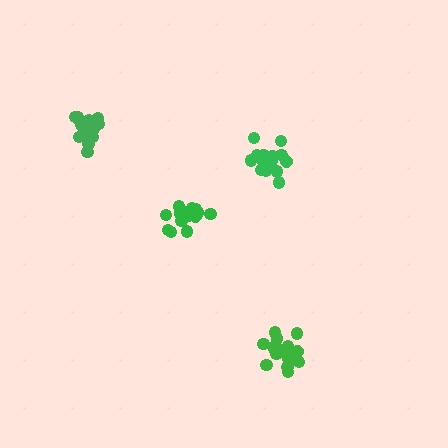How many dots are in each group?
Group 1: 21 dots, Group 2: 18 dots, Group 3: 17 dots, Group 4: 20 dots (76 total).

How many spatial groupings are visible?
There are 4 spatial groupings.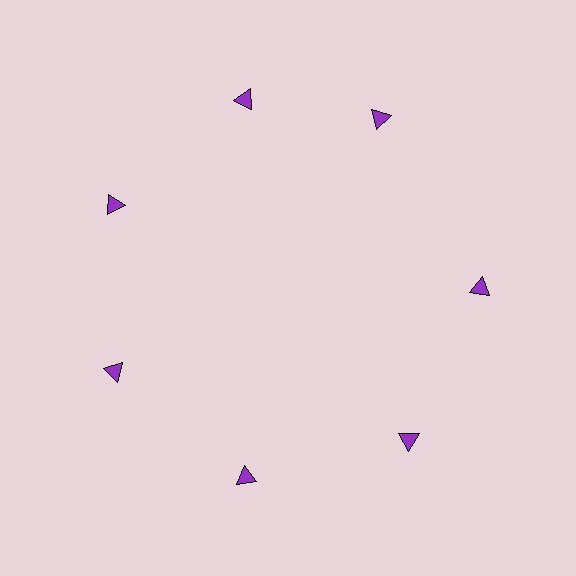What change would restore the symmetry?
The symmetry would be restored by rotating it back into even spacing with its neighbors so that all 7 triangles sit at equal angles and equal distance from the center.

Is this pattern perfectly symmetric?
No. The 7 purple triangles are arranged in a ring, but one element near the 1 o'clock position is rotated out of alignment along the ring, breaking the 7-fold rotational symmetry.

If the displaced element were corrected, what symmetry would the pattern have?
It would have 7-fold rotational symmetry — the pattern would map onto itself every 51 degrees.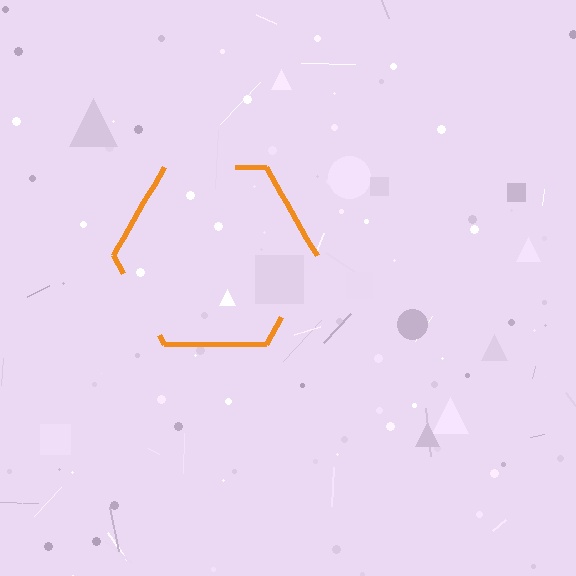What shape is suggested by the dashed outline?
The dashed outline suggests a hexagon.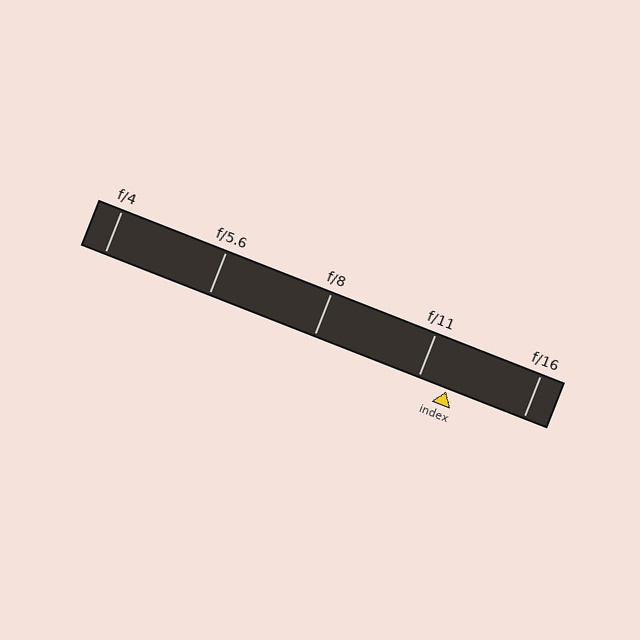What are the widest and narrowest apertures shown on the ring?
The widest aperture shown is f/4 and the narrowest is f/16.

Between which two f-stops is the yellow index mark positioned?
The index mark is between f/11 and f/16.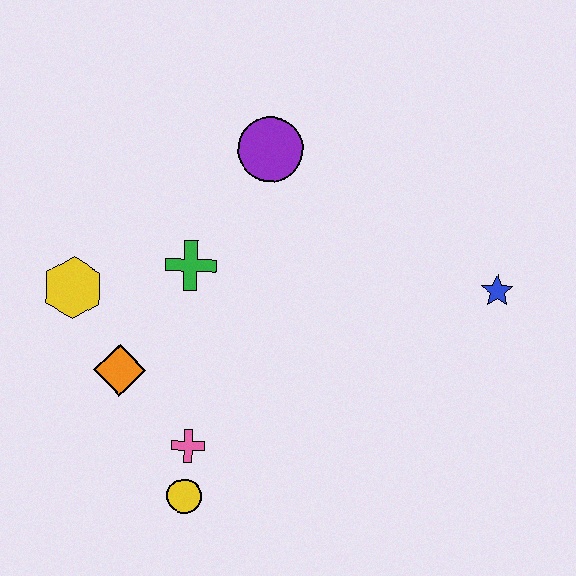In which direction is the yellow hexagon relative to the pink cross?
The yellow hexagon is above the pink cross.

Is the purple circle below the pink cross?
No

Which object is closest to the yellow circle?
The pink cross is closest to the yellow circle.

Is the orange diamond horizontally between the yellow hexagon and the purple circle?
Yes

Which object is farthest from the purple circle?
The yellow circle is farthest from the purple circle.